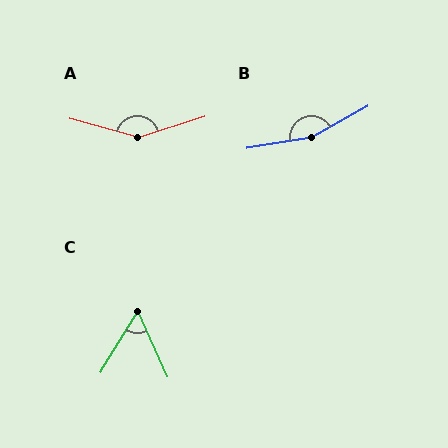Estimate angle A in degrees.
Approximately 146 degrees.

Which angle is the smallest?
C, at approximately 56 degrees.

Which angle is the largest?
B, at approximately 160 degrees.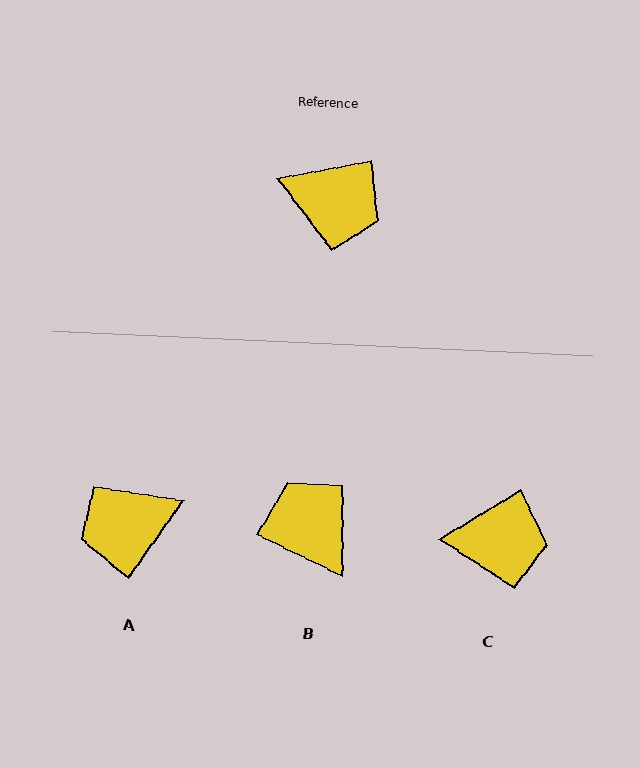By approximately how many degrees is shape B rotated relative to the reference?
Approximately 143 degrees counter-clockwise.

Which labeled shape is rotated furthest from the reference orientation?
B, about 143 degrees away.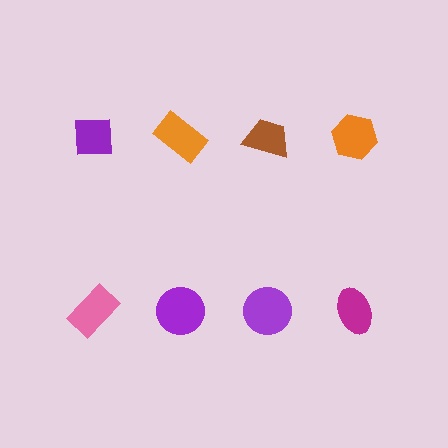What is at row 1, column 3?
A brown trapezoid.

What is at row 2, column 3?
A purple circle.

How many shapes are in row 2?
4 shapes.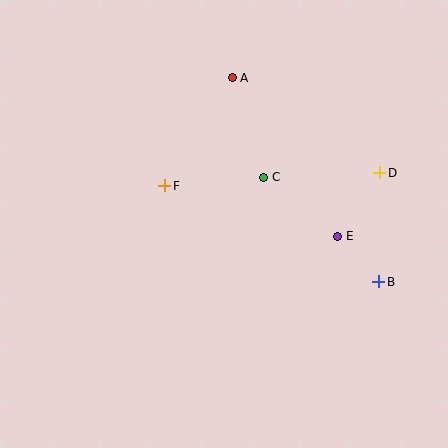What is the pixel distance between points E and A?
The distance between E and A is 191 pixels.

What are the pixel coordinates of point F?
Point F is at (165, 186).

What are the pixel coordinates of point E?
Point E is at (338, 236).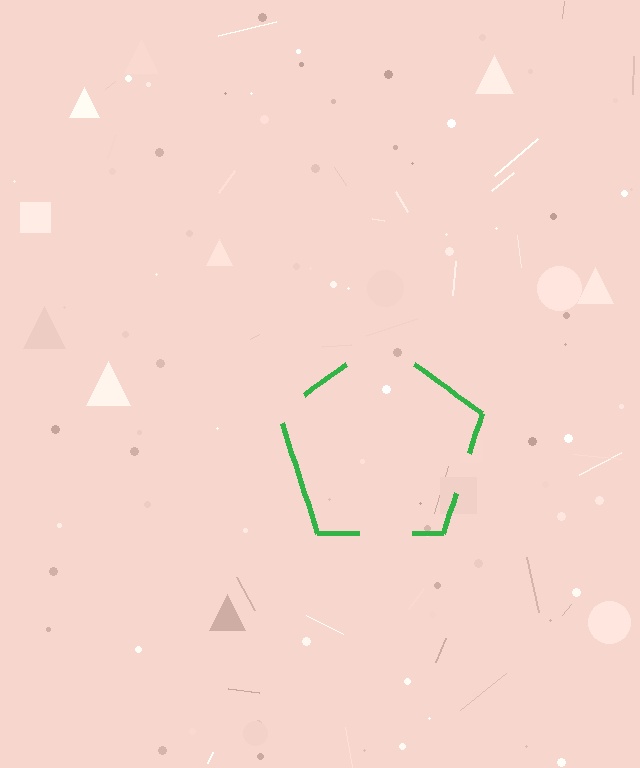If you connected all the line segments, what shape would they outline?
They would outline a pentagon.